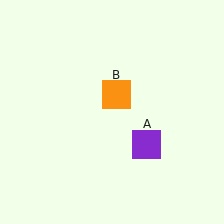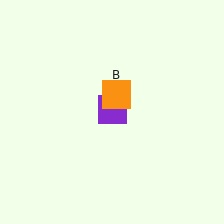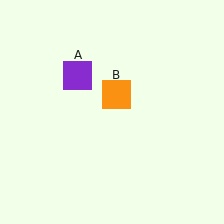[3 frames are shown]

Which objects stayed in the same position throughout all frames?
Orange square (object B) remained stationary.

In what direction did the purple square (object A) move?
The purple square (object A) moved up and to the left.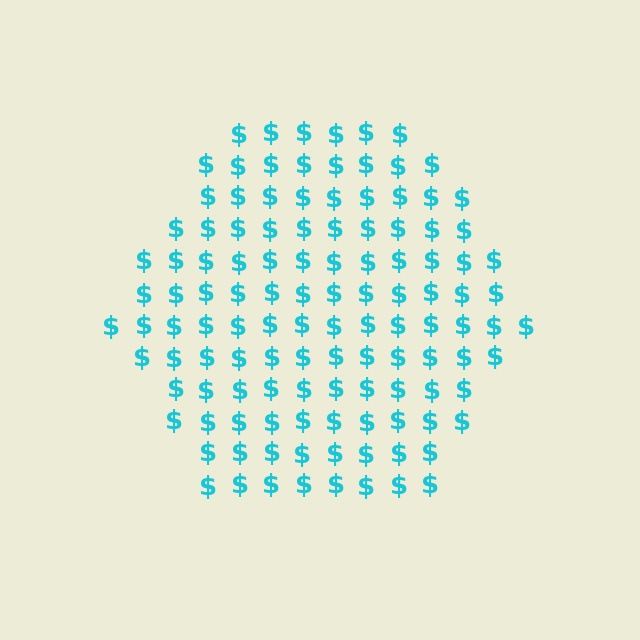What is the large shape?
The large shape is a hexagon.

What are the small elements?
The small elements are dollar signs.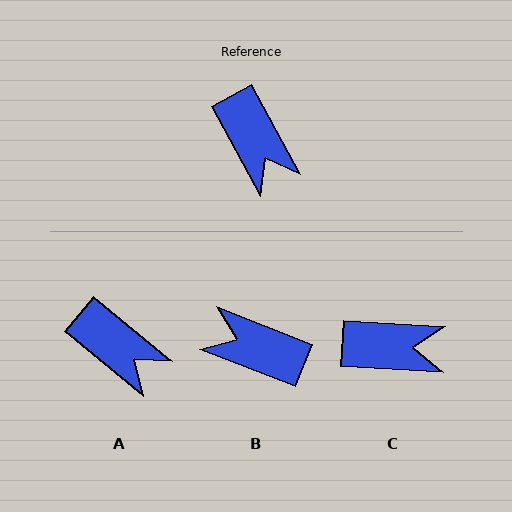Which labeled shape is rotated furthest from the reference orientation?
B, about 140 degrees away.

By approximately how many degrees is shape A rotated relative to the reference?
Approximately 22 degrees counter-clockwise.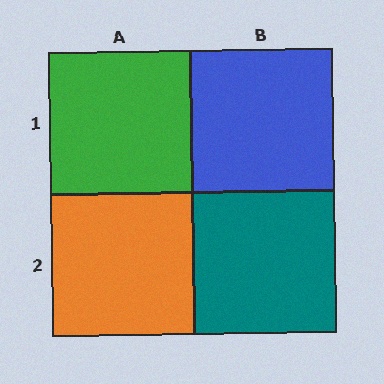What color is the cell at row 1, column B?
Blue.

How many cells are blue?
1 cell is blue.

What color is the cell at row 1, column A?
Green.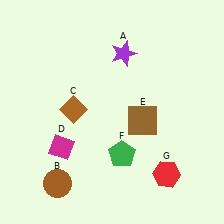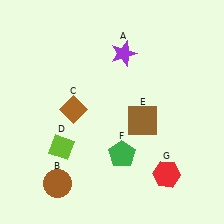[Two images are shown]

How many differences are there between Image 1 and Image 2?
There is 1 difference between the two images.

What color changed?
The diamond (D) changed from magenta in Image 1 to lime in Image 2.